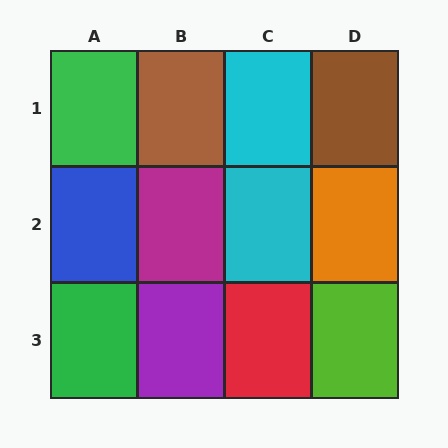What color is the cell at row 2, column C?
Cyan.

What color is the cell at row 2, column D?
Orange.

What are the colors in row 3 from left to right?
Green, purple, red, lime.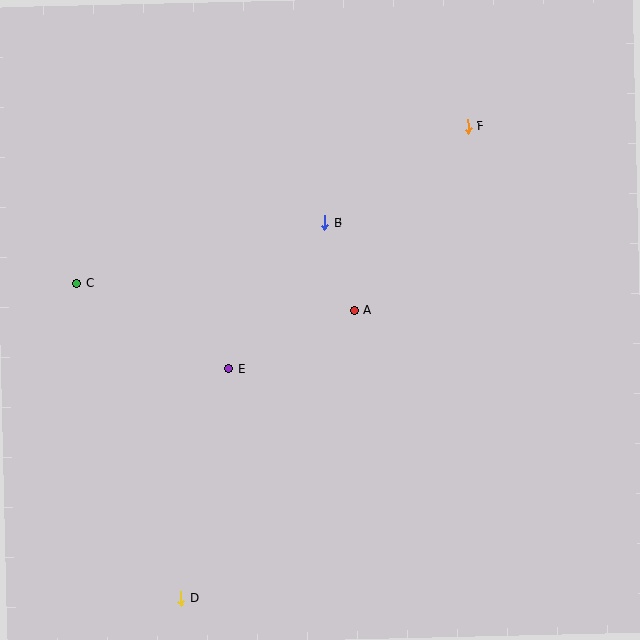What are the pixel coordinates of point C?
Point C is at (77, 283).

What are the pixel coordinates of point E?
Point E is at (229, 369).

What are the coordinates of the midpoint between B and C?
The midpoint between B and C is at (201, 253).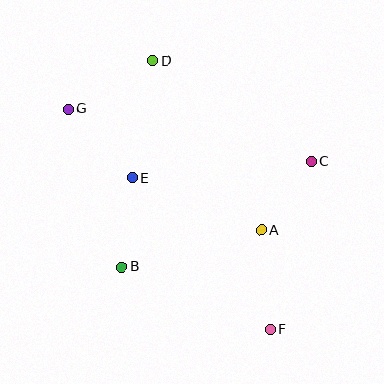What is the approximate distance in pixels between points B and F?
The distance between B and F is approximately 162 pixels.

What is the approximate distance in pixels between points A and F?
The distance between A and F is approximately 100 pixels.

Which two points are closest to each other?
Points A and C are closest to each other.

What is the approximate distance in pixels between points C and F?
The distance between C and F is approximately 173 pixels.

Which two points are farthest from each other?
Points F and G are farthest from each other.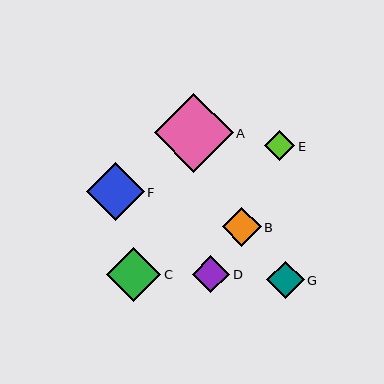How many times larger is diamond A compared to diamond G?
Diamond A is approximately 2.1 times the size of diamond G.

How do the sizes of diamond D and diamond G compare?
Diamond D and diamond G are approximately the same size.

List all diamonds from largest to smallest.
From largest to smallest: A, F, C, B, D, G, E.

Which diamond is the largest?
Diamond A is the largest with a size of approximately 79 pixels.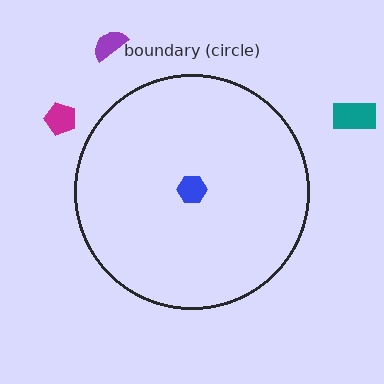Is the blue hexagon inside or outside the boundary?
Inside.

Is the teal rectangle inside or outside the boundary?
Outside.